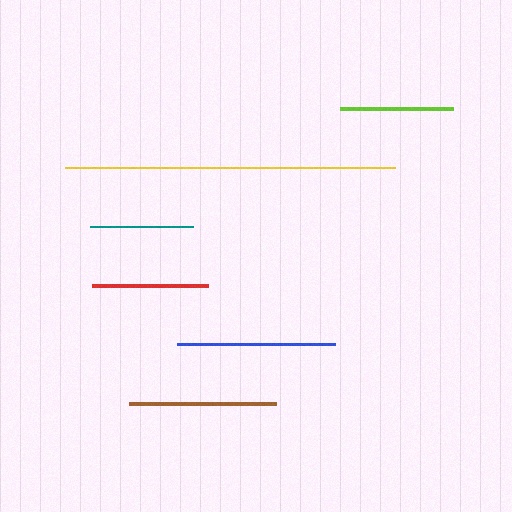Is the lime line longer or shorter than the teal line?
The lime line is longer than the teal line.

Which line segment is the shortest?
The teal line is the shortest at approximately 103 pixels.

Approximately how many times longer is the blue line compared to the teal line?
The blue line is approximately 1.5 times the length of the teal line.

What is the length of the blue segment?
The blue segment is approximately 158 pixels long.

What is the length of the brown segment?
The brown segment is approximately 147 pixels long.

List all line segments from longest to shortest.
From longest to shortest: yellow, blue, brown, red, lime, teal.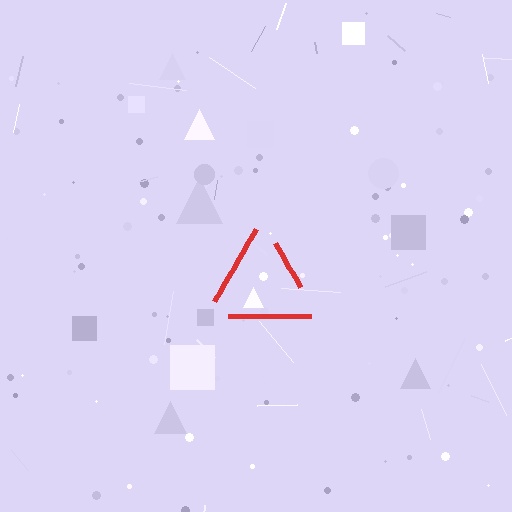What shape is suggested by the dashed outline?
The dashed outline suggests a triangle.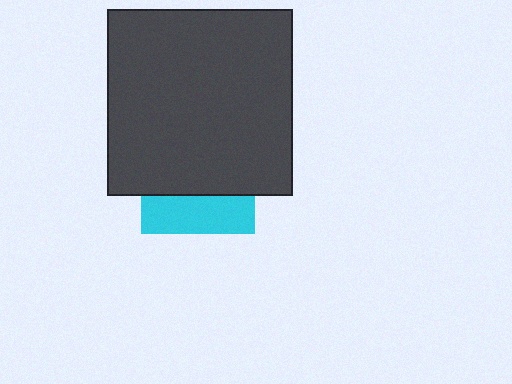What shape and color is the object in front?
The object in front is a dark gray square.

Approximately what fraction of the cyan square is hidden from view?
Roughly 67% of the cyan square is hidden behind the dark gray square.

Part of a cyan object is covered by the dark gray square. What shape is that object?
It is a square.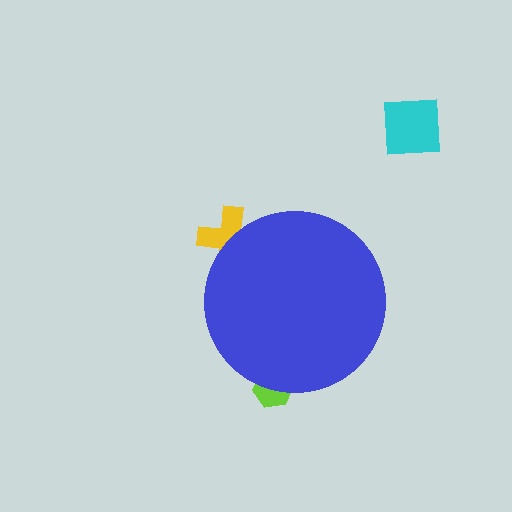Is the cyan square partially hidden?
No, the cyan square is fully visible.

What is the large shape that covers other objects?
A blue circle.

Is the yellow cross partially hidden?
Yes, the yellow cross is partially hidden behind the blue circle.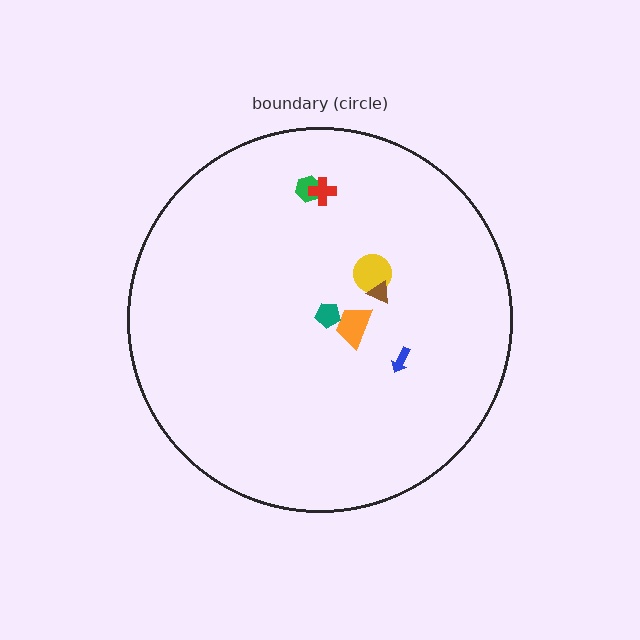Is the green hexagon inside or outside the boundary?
Inside.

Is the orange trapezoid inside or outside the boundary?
Inside.